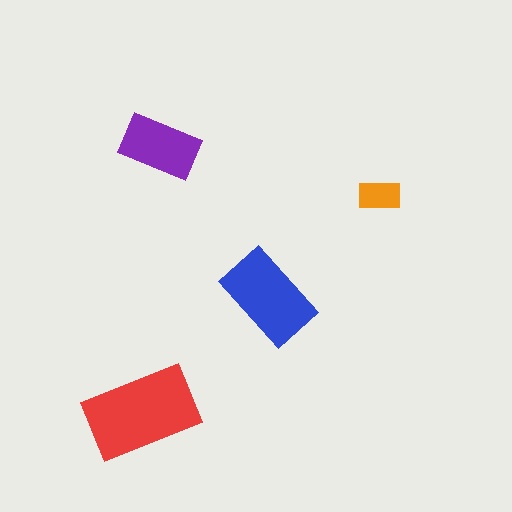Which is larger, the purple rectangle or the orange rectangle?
The purple one.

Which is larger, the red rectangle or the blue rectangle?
The red one.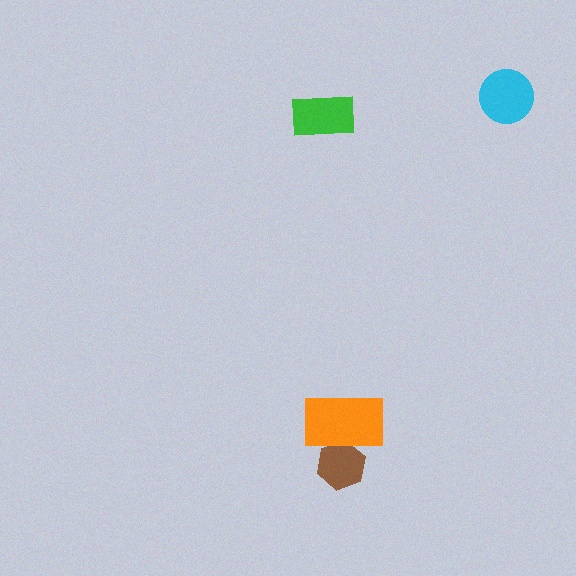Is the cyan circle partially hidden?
No, no other shape covers it.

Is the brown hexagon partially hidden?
Yes, it is partially covered by another shape.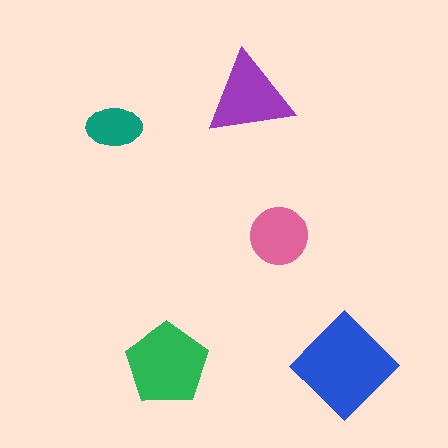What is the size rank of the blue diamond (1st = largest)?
1st.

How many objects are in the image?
There are 5 objects in the image.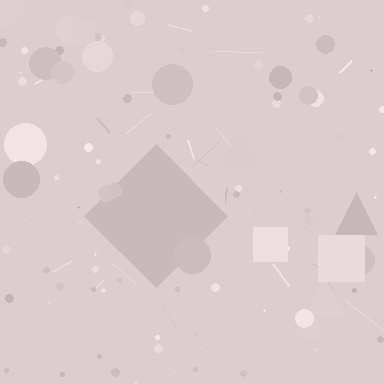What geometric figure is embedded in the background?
A diamond is embedded in the background.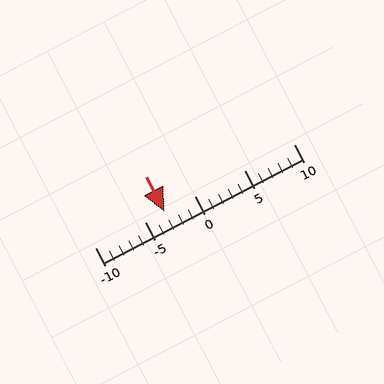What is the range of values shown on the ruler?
The ruler shows values from -10 to 10.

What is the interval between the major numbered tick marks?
The major tick marks are spaced 5 units apart.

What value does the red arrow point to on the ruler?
The red arrow points to approximately -3.